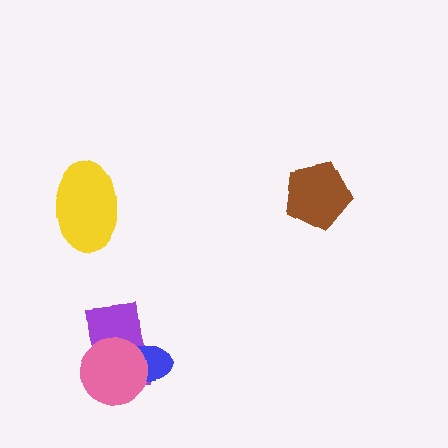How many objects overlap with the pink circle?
2 objects overlap with the pink circle.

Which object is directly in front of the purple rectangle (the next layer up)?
The blue ellipse is directly in front of the purple rectangle.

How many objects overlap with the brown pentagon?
0 objects overlap with the brown pentagon.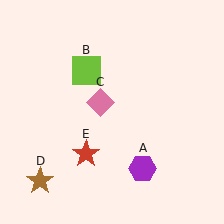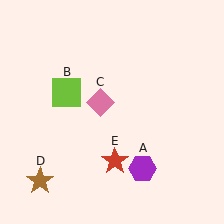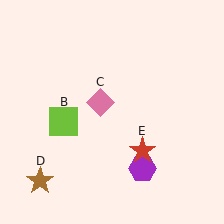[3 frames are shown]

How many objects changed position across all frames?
2 objects changed position: lime square (object B), red star (object E).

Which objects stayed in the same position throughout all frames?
Purple hexagon (object A) and pink diamond (object C) and brown star (object D) remained stationary.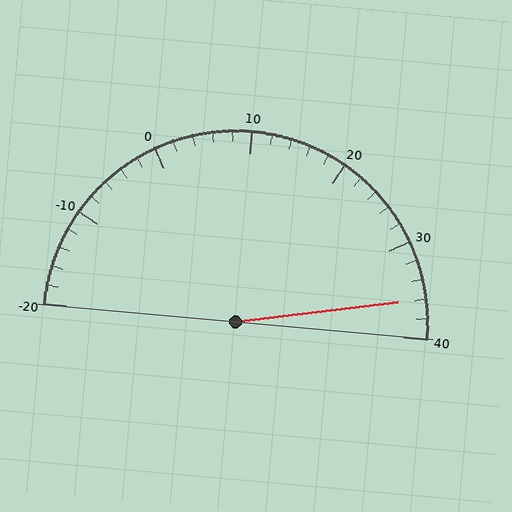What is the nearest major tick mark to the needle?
The nearest major tick mark is 40.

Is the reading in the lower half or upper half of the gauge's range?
The reading is in the upper half of the range (-20 to 40).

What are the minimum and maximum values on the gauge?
The gauge ranges from -20 to 40.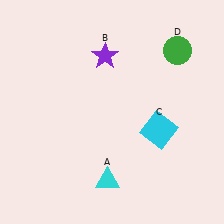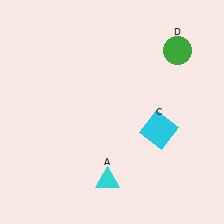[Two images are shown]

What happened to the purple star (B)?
The purple star (B) was removed in Image 2. It was in the top-left area of Image 1.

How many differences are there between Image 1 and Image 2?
There is 1 difference between the two images.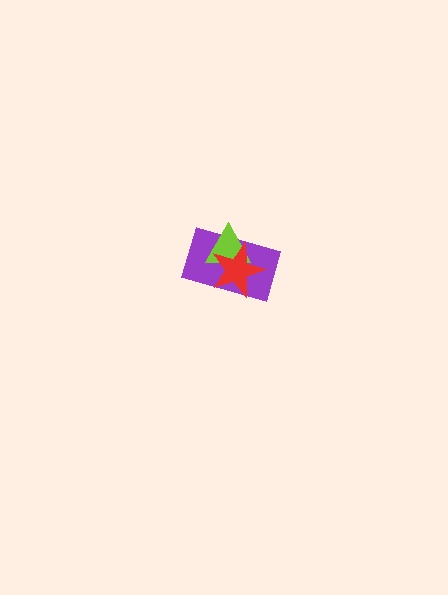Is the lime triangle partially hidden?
Yes, it is partially covered by another shape.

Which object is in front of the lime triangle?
The red star is in front of the lime triangle.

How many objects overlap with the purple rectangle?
2 objects overlap with the purple rectangle.